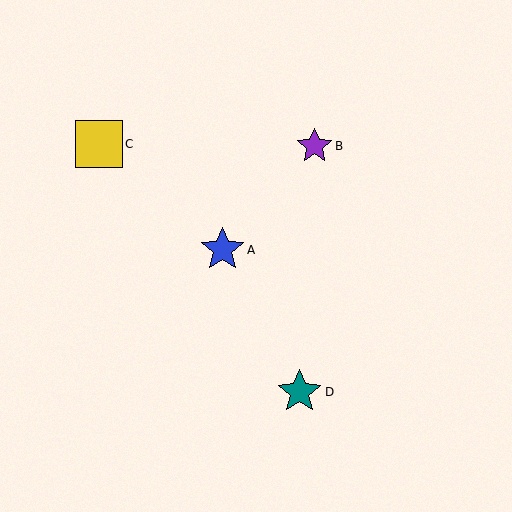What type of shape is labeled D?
Shape D is a teal star.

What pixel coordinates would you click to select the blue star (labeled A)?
Click at (223, 250) to select the blue star A.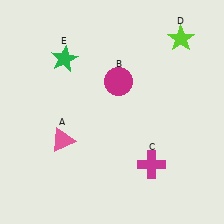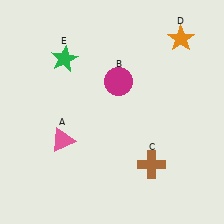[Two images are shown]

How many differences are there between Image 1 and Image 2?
There are 2 differences between the two images.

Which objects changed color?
C changed from magenta to brown. D changed from lime to orange.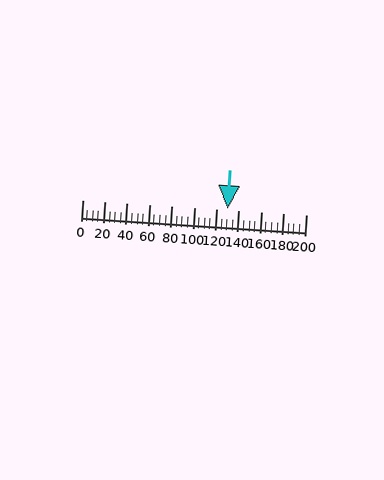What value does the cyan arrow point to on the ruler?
The cyan arrow points to approximately 130.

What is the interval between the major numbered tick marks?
The major tick marks are spaced 20 units apart.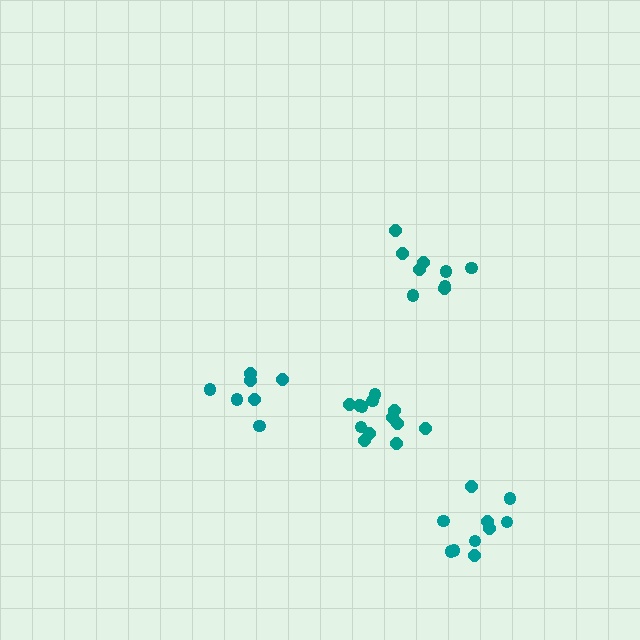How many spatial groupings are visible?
There are 4 spatial groupings.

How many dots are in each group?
Group 1: 13 dots, Group 2: 9 dots, Group 3: 10 dots, Group 4: 7 dots (39 total).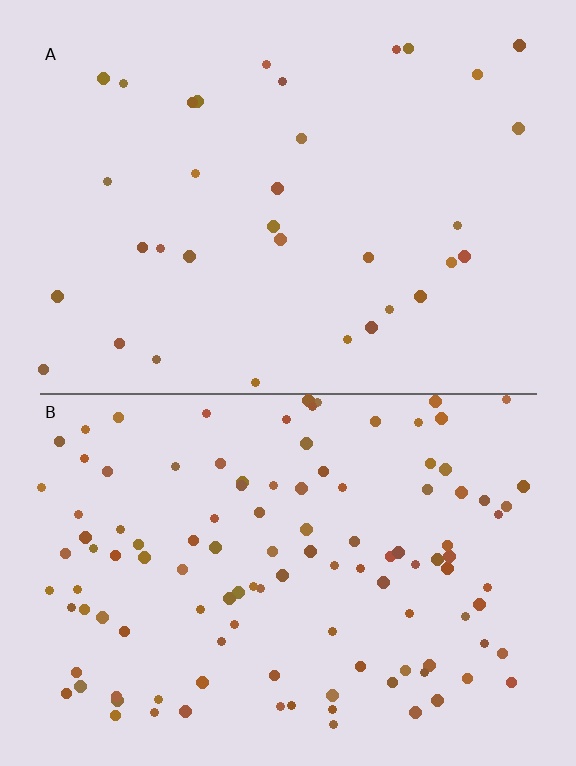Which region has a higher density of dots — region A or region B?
B (the bottom).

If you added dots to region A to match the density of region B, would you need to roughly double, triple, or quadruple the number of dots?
Approximately triple.